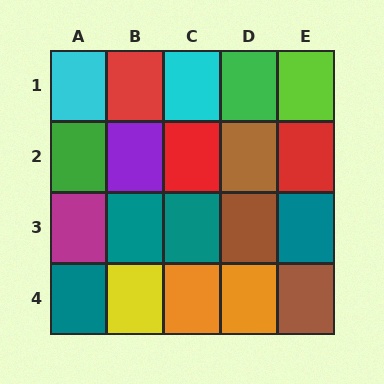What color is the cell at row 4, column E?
Brown.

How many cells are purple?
1 cell is purple.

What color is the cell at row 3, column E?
Teal.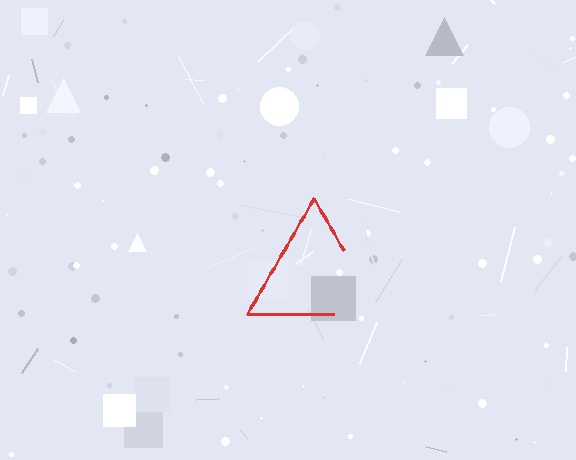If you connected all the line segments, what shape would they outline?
They would outline a triangle.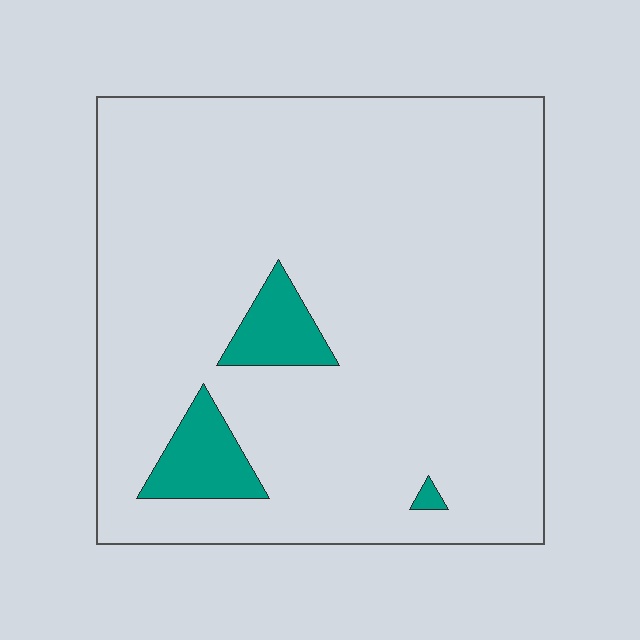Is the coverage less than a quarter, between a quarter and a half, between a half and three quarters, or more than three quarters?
Less than a quarter.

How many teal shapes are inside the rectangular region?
3.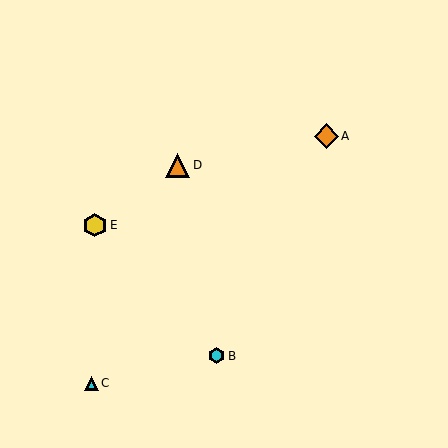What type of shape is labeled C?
Shape C is a cyan triangle.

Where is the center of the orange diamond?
The center of the orange diamond is at (326, 136).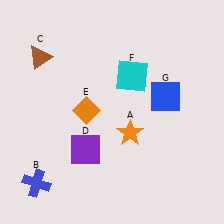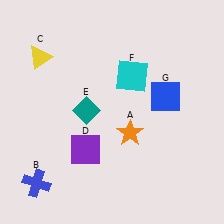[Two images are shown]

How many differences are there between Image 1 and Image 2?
There are 2 differences between the two images.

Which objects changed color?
C changed from brown to yellow. E changed from orange to teal.